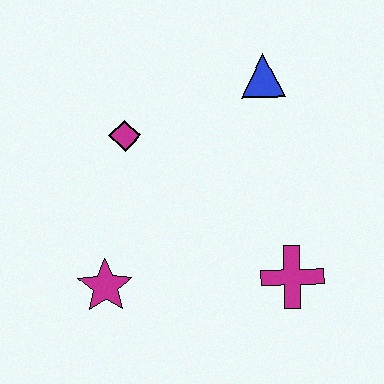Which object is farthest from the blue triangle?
The magenta star is farthest from the blue triangle.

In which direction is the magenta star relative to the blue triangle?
The magenta star is below the blue triangle.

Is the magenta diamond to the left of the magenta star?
No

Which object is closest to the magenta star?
The magenta diamond is closest to the magenta star.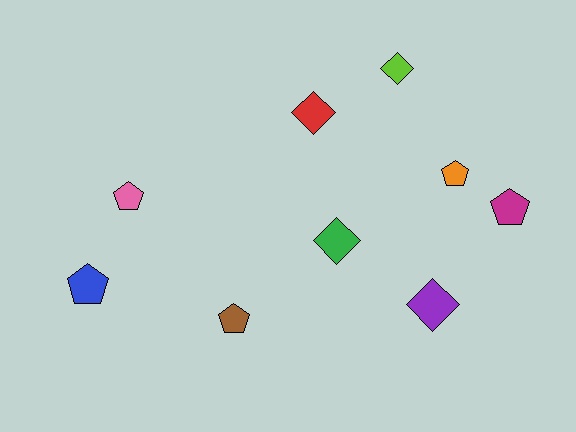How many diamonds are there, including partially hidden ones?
There are 4 diamonds.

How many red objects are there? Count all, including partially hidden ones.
There is 1 red object.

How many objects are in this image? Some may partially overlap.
There are 9 objects.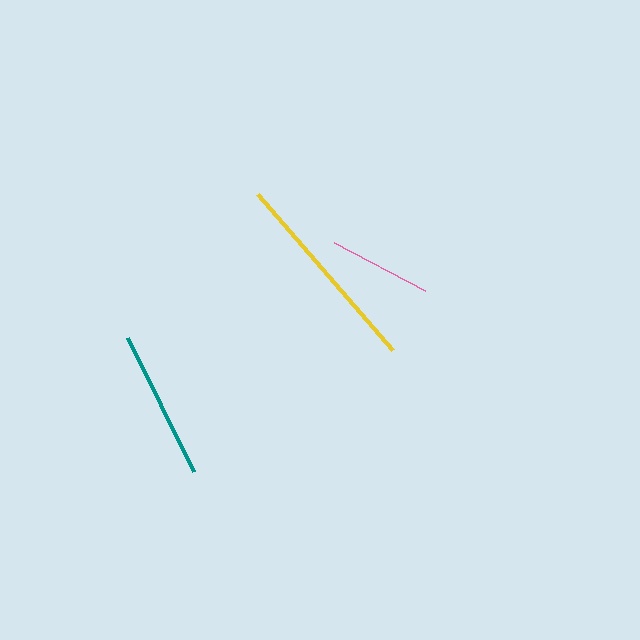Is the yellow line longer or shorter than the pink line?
The yellow line is longer than the pink line.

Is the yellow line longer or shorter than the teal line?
The yellow line is longer than the teal line.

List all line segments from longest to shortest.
From longest to shortest: yellow, teal, pink.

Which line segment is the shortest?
The pink line is the shortest at approximately 103 pixels.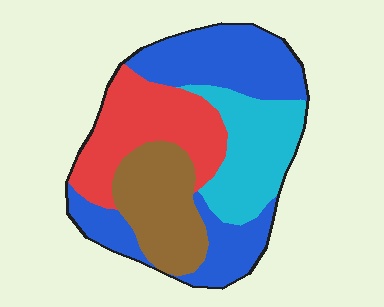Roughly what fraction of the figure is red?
Red takes up about one quarter (1/4) of the figure.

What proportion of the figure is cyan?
Cyan covers 20% of the figure.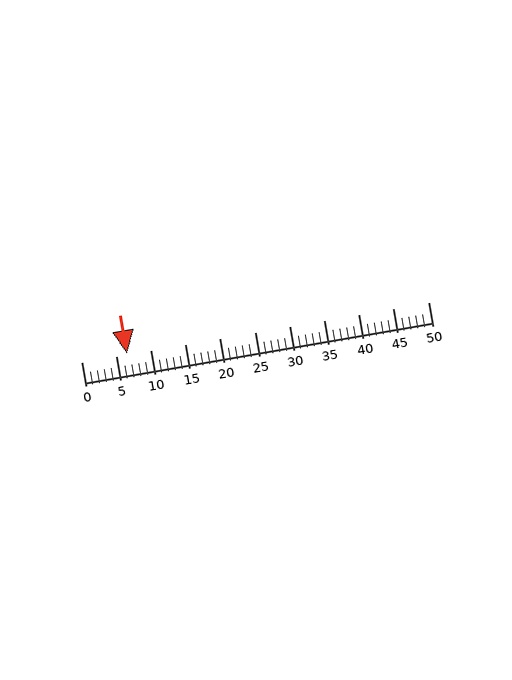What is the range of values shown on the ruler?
The ruler shows values from 0 to 50.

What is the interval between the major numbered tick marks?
The major tick marks are spaced 5 units apart.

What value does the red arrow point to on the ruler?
The red arrow points to approximately 7.